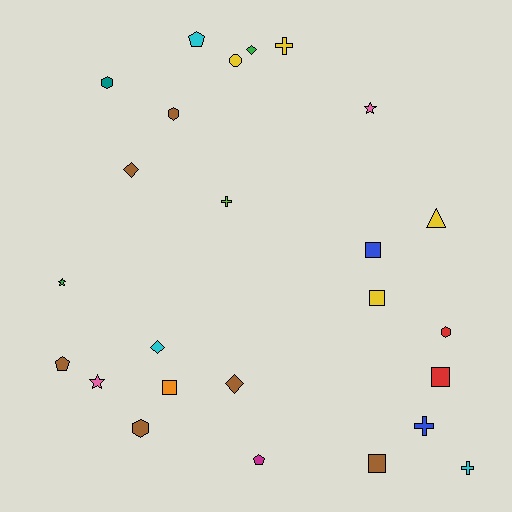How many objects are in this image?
There are 25 objects.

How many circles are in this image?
There is 1 circle.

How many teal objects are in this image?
There is 1 teal object.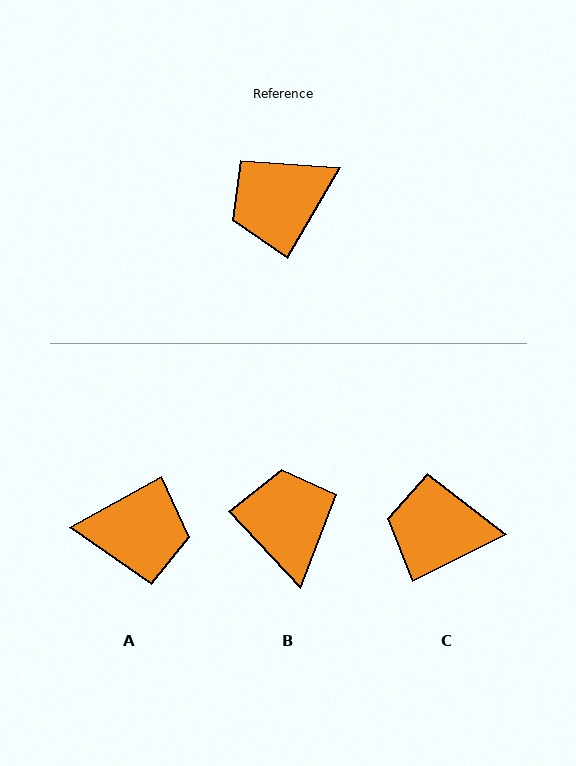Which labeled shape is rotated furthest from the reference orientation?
A, about 149 degrees away.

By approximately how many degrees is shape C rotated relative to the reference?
Approximately 33 degrees clockwise.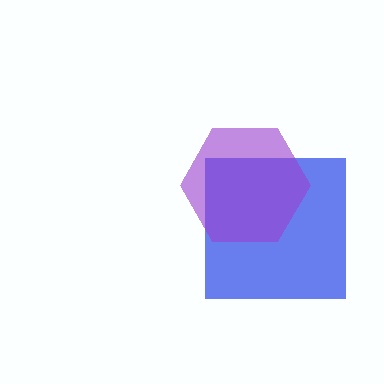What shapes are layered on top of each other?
The layered shapes are: a blue square, a purple hexagon.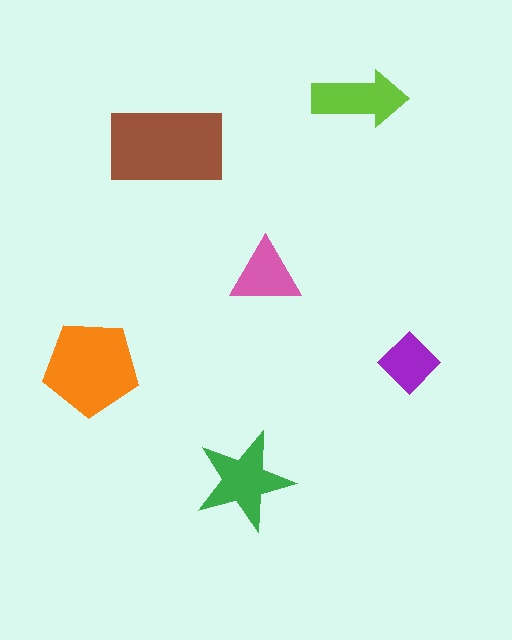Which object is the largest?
The brown rectangle.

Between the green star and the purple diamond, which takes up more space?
The green star.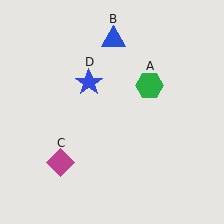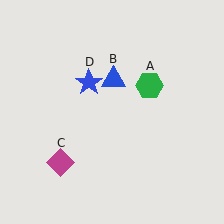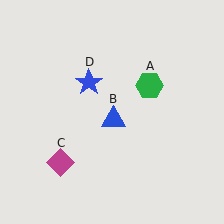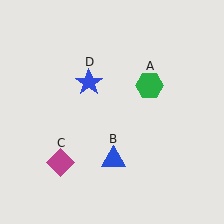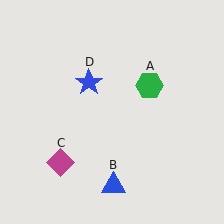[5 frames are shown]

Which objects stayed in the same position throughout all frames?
Green hexagon (object A) and magenta diamond (object C) and blue star (object D) remained stationary.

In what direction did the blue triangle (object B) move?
The blue triangle (object B) moved down.